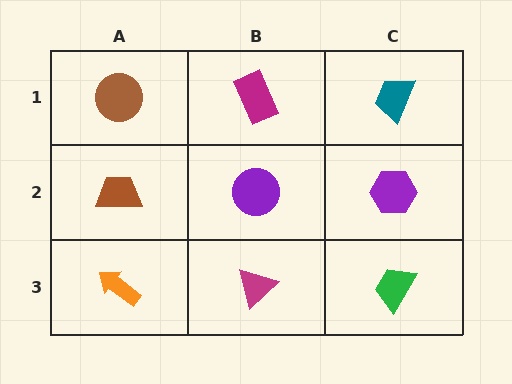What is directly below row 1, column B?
A purple circle.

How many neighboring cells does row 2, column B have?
4.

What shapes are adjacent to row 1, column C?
A purple hexagon (row 2, column C), a magenta rectangle (row 1, column B).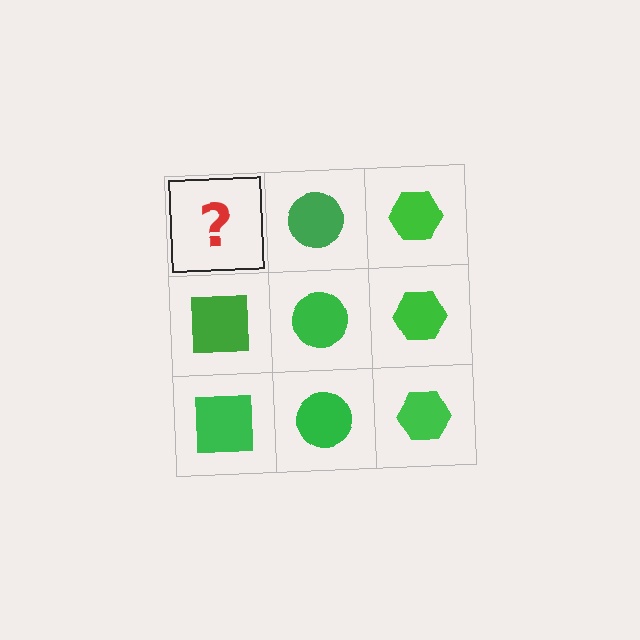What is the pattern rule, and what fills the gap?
The rule is that each column has a consistent shape. The gap should be filled with a green square.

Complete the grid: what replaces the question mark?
The question mark should be replaced with a green square.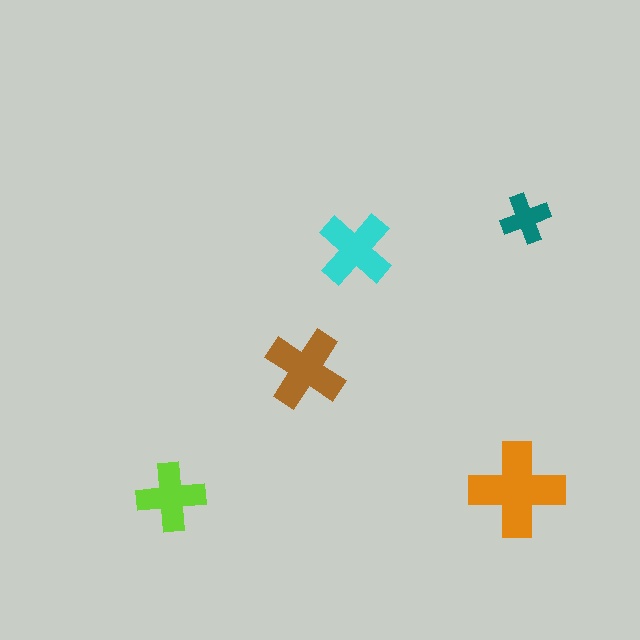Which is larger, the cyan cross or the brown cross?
The brown one.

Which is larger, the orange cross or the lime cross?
The orange one.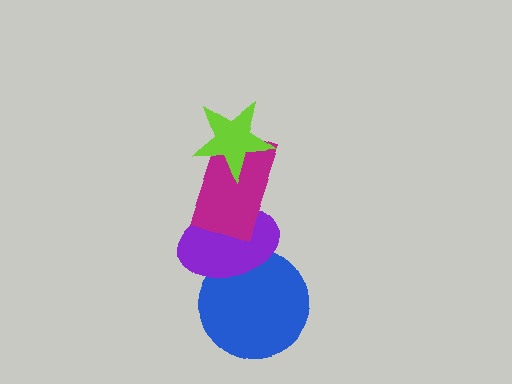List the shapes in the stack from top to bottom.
From top to bottom: the lime star, the magenta rectangle, the purple ellipse, the blue circle.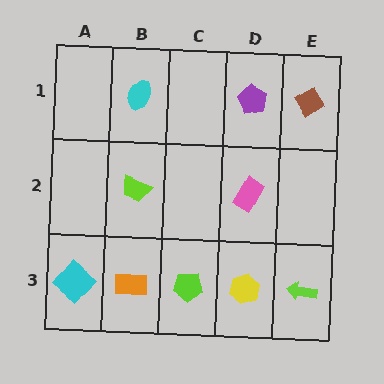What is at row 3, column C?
A lime pentagon.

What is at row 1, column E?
A brown diamond.